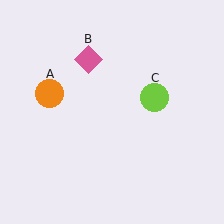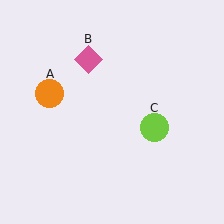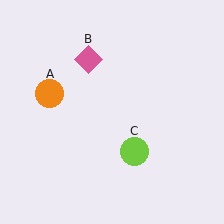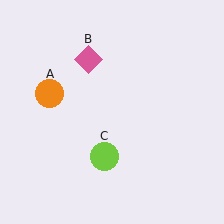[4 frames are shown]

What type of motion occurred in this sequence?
The lime circle (object C) rotated clockwise around the center of the scene.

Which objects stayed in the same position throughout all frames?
Orange circle (object A) and pink diamond (object B) remained stationary.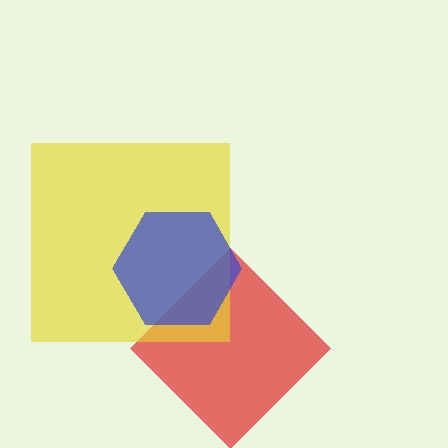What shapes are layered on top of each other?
The layered shapes are: a red diamond, a yellow square, a blue hexagon.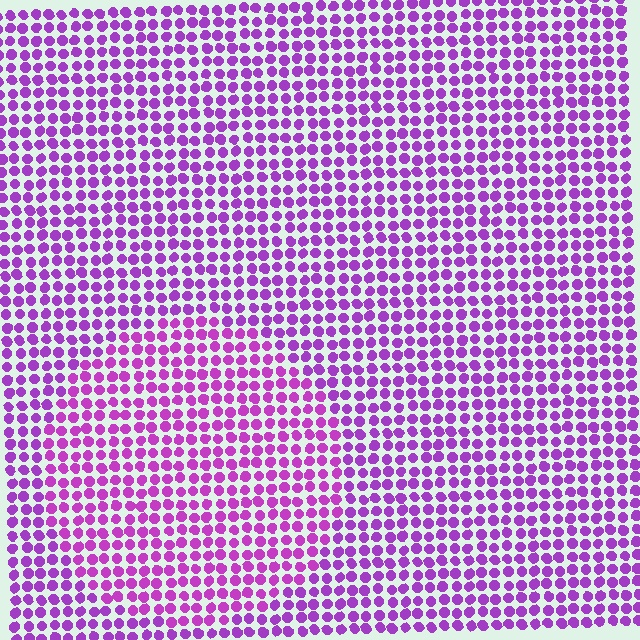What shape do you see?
I see a circle.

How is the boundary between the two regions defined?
The boundary is defined purely by a slight shift in hue (about 14 degrees). Spacing, size, and orientation are identical on both sides.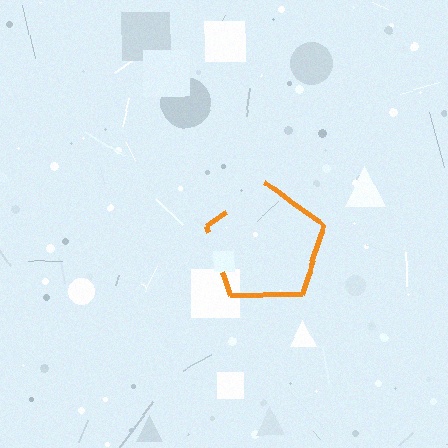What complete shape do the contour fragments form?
The contour fragments form a pentagon.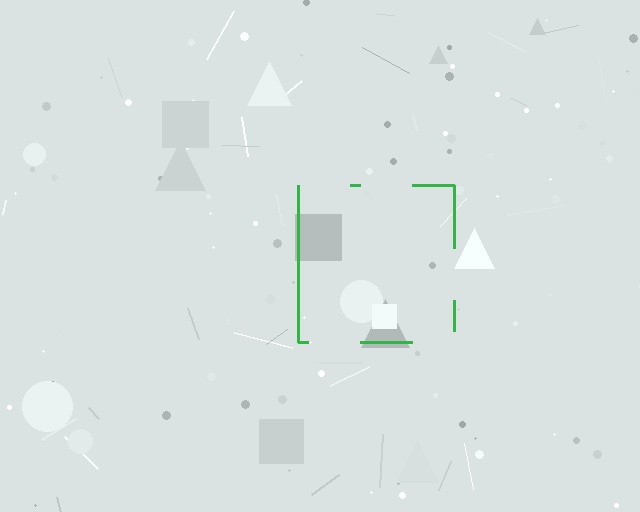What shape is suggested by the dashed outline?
The dashed outline suggests a square.